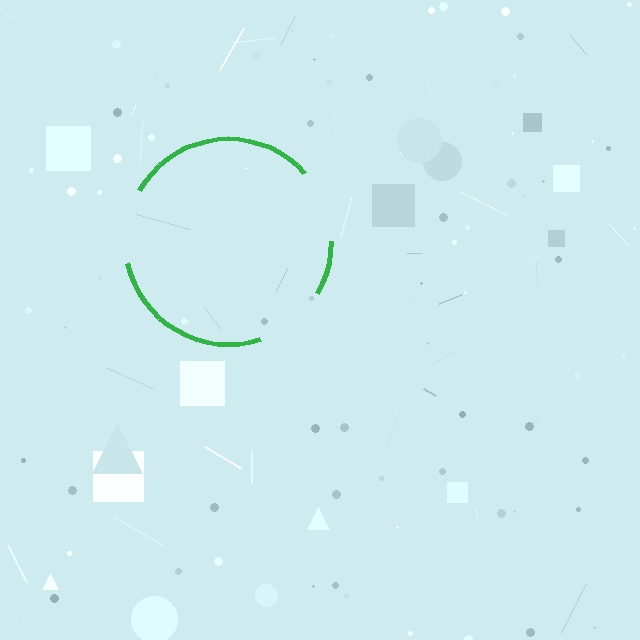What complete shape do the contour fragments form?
The contour fragments form a circle.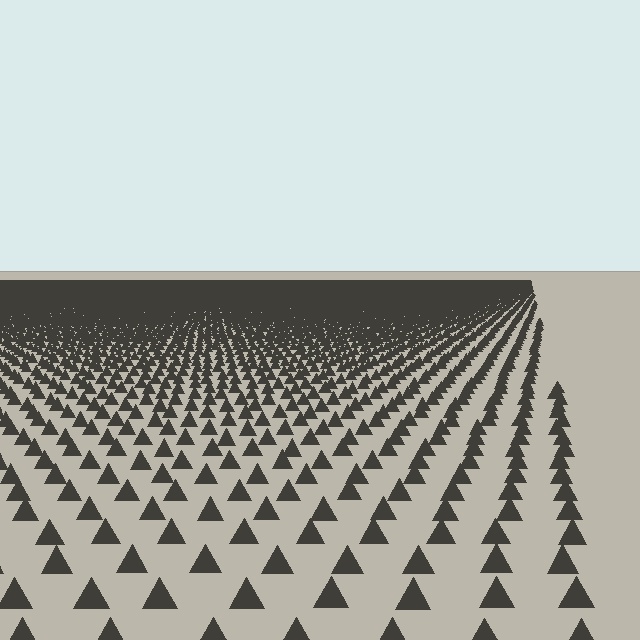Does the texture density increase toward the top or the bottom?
Density increases toward the top.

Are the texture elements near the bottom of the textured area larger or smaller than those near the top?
Larger. Near the bottom, elements are closer to the viewer and appear at a bigger on-screen size.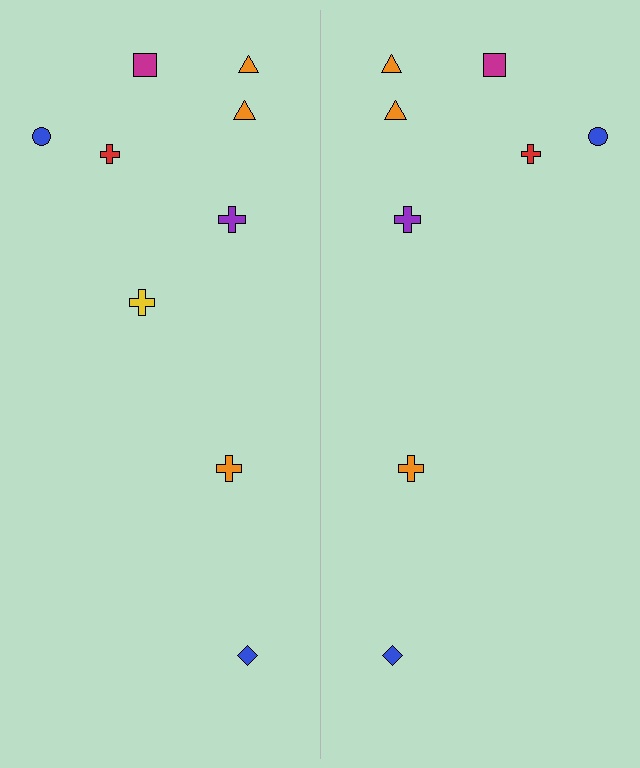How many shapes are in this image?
There are 17 shapes in this image.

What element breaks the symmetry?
A yellow cross is missing from the right side.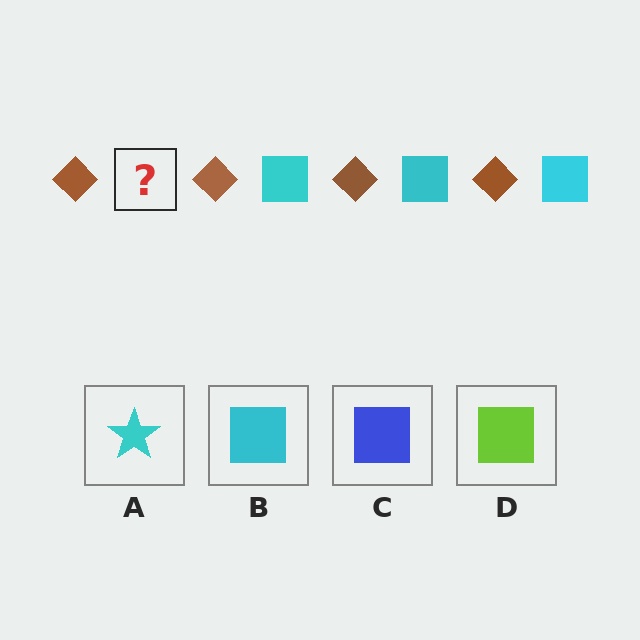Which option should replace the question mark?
Option B.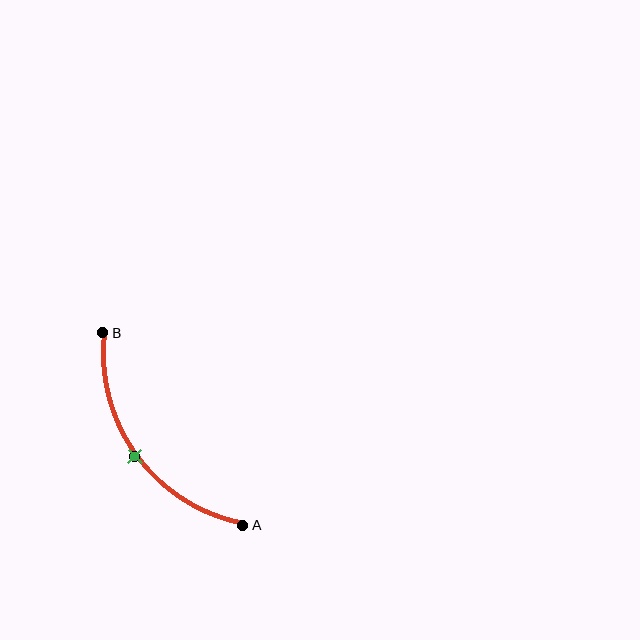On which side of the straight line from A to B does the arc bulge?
The arc bulges below and to the left of the straight line connecting A and B.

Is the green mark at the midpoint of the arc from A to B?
Yes. The green mark lies on the arc at equal arc-length from both A and B — it is the arc midpoint.